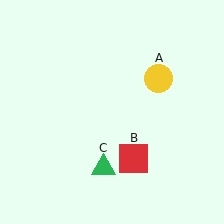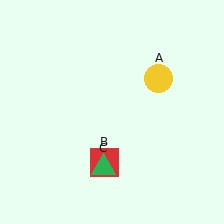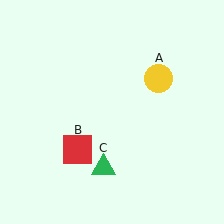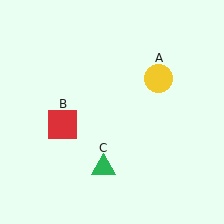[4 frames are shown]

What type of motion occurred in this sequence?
The red square (object B) rotated clockwise around the center of the scene.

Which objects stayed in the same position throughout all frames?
Yellow circle (object A) and green triangle (object C) remained stationary.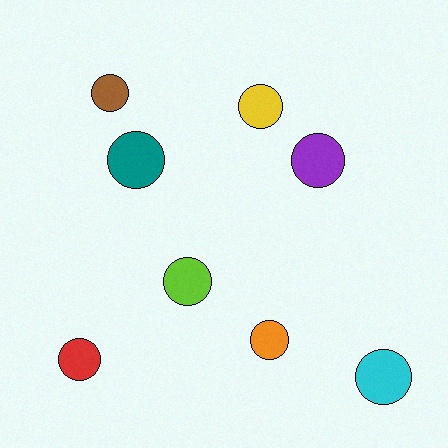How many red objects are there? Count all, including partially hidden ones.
There is 1 red object.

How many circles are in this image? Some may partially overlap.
There are 8 circles.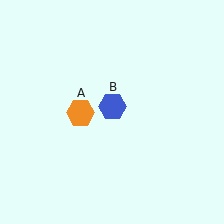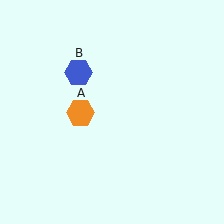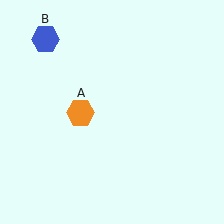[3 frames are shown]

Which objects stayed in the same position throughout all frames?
Orange hexagon (object A) remained stationary.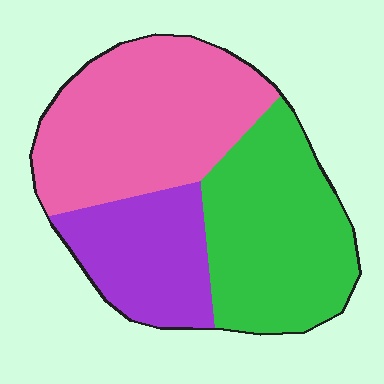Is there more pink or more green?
Pink.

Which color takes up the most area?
Pink, at roughly 40%.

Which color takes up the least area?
Purple, at roughly 25%.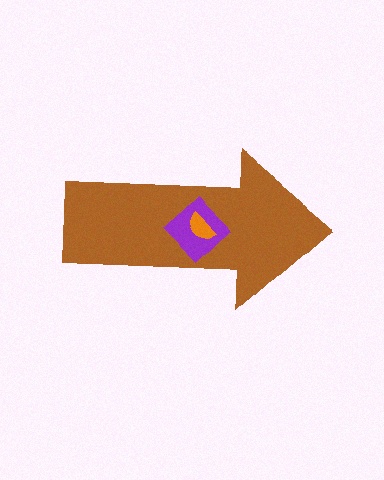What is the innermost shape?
The orange semicircle.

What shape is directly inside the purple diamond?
The orange semicircle.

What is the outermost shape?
The brown arrow.